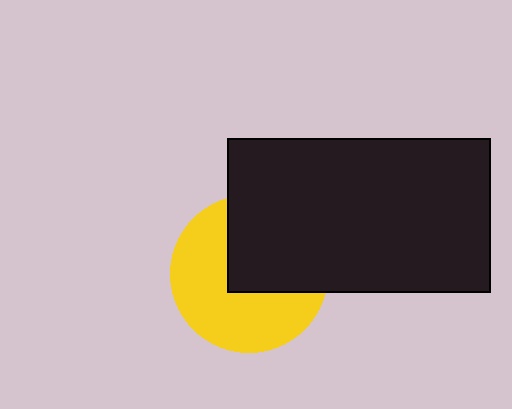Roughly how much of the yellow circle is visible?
About half of it is visible (roughly 57%).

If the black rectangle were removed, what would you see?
You would see the complete yellow circle.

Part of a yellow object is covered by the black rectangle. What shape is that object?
It is a circle.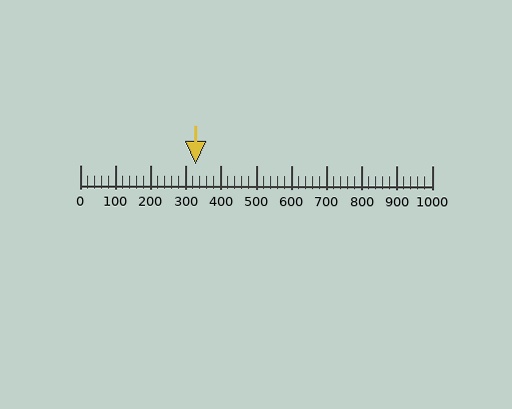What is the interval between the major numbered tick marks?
The major tick marks are spaced 100 units apart.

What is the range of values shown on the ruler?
The ruler shows values from 0 to 1000.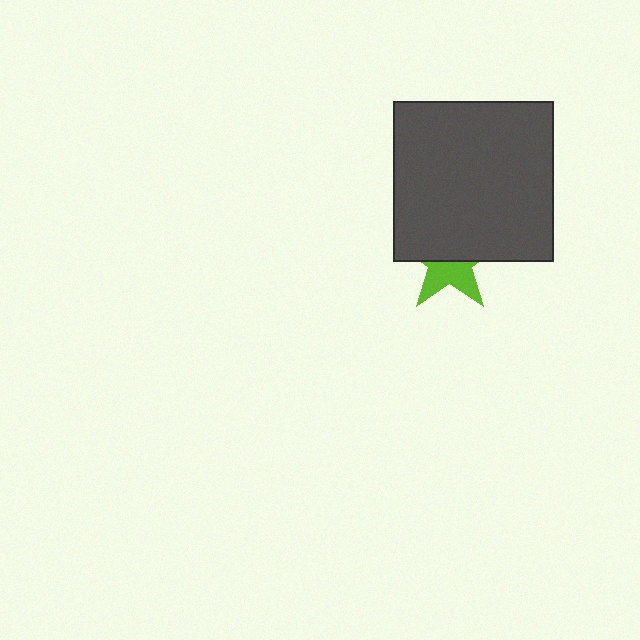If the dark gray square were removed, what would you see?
You would see the complete lime star.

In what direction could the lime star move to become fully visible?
The lime star could move down. That would shift it out from behind the dark gray square entirely.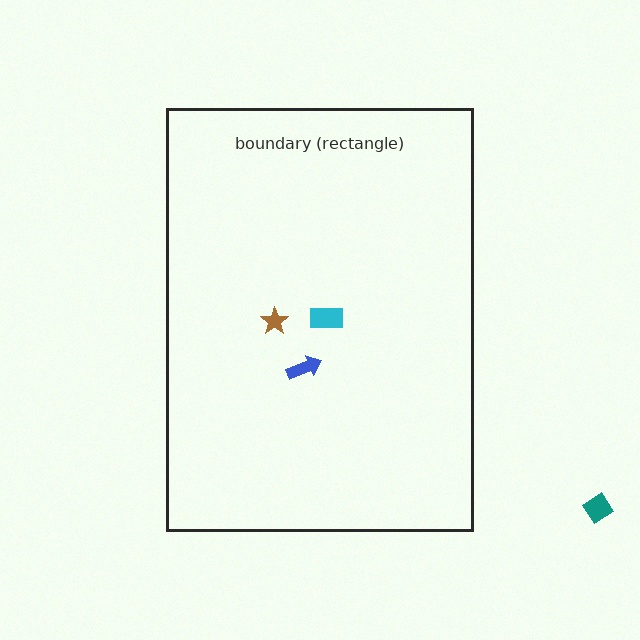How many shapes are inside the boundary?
3 inside, 1 outside.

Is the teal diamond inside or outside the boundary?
Outside.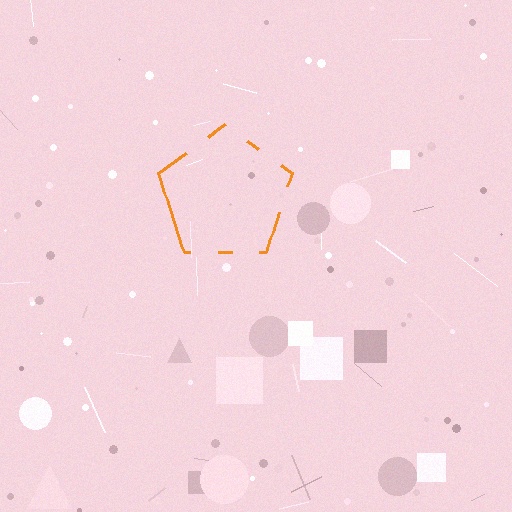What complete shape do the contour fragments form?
The contour fragments form a pentagon.